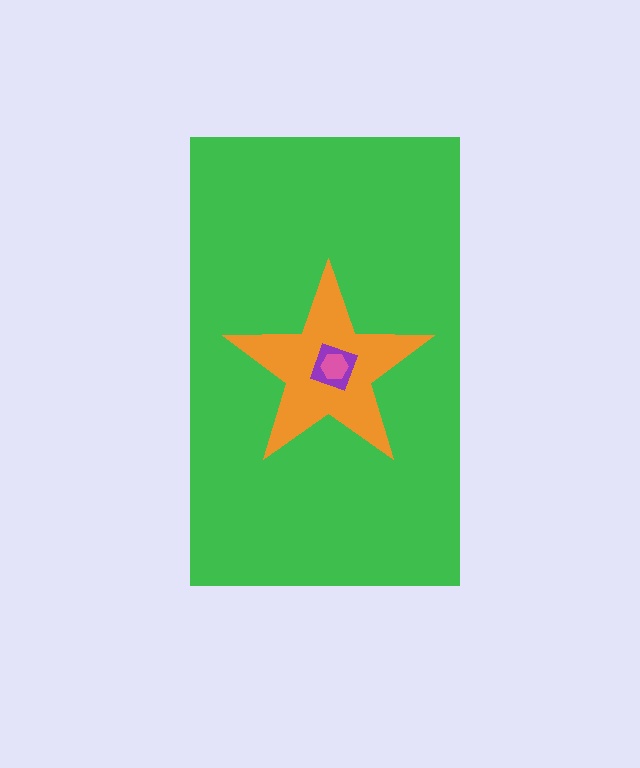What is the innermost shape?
The pink hexagon.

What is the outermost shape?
The green rectangle.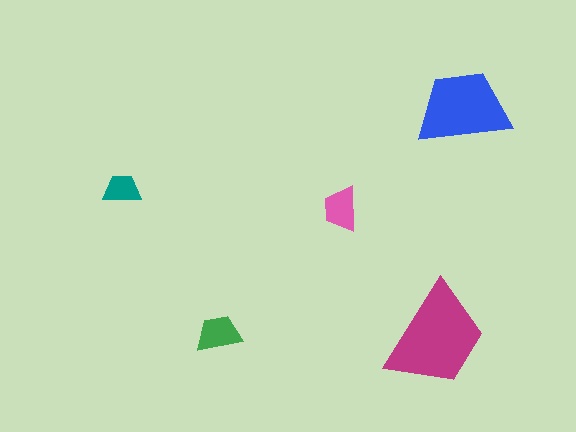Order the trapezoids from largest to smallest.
the magenta one, the blue one, the green one, the pink one, the teal one.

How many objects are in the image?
There are 5 objects in the image.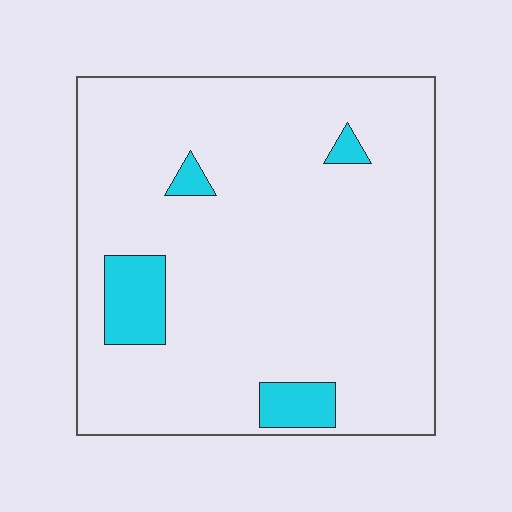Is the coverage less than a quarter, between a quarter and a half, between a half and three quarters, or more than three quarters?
Less than a quarter.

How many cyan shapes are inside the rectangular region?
4.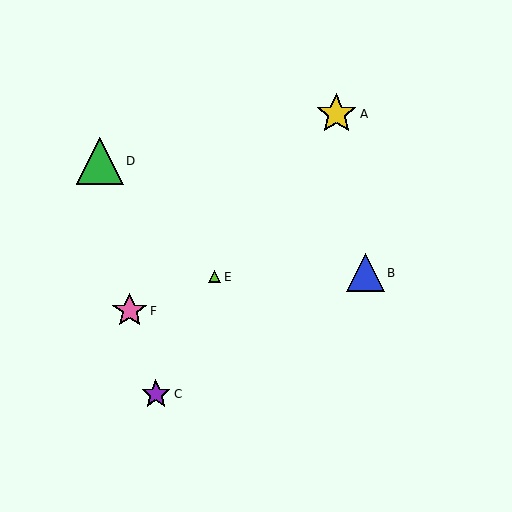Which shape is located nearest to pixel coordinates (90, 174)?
The green triangle (labeled D) at (100, 161) is nearest to that location.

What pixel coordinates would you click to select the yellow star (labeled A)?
Click at (336, 114) to select the yellow star A.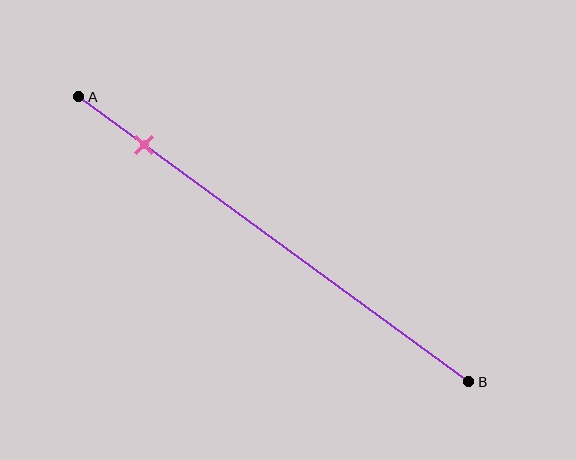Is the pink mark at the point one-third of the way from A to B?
No, the mark is at about 15% from A, not at the 33% one-third point.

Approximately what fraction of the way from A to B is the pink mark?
The pink mark is approximately 15% of the way from A to B.